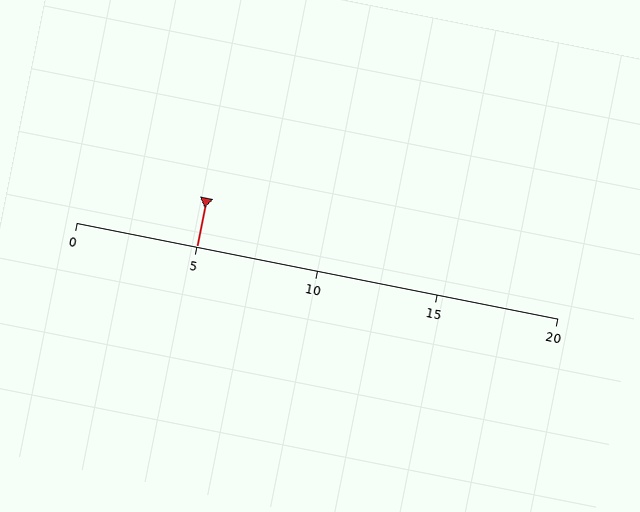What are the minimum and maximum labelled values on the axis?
The axis runs from 0 to 20.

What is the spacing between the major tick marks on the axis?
The major ticks are spaced 5 apart.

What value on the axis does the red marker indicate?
The marker indicates approximately 5.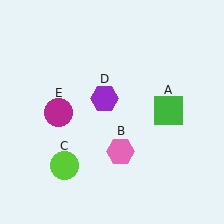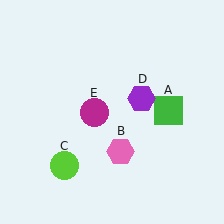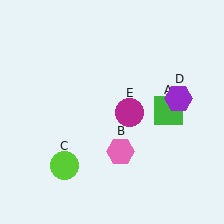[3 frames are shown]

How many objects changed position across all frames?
2 objects changed position: purple hexagon (object D), magenta circle (object E).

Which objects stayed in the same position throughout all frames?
Green square (object A) and pink hexagon (object B) and lime circle (object C) remained stationary.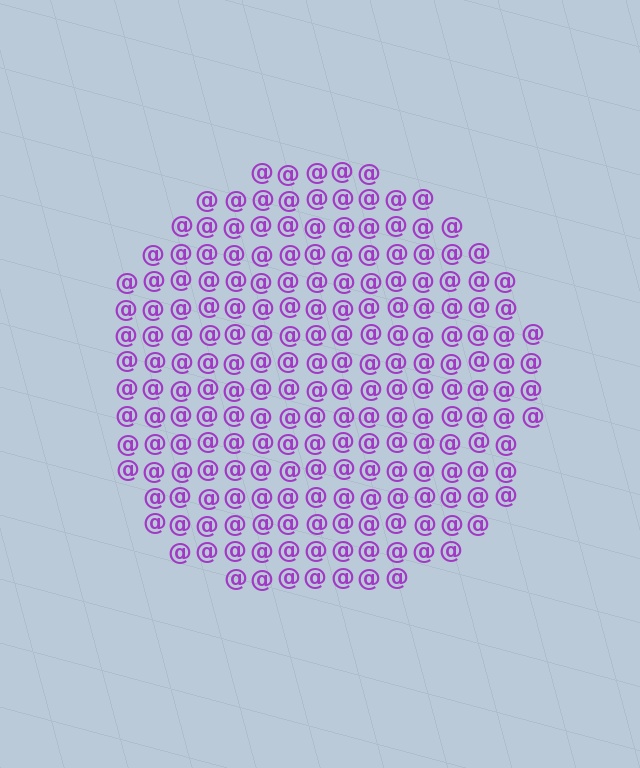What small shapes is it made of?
It is made of small at signs.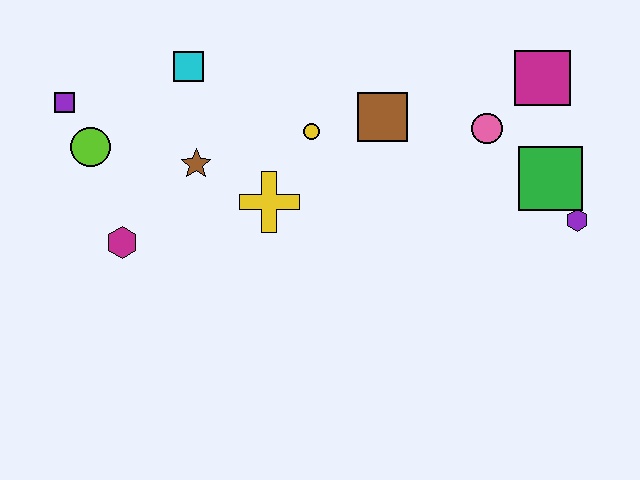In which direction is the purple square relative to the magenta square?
The purple square is to the left of the magenta square.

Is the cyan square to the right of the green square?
No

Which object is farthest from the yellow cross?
The purple hexagon is farthest from the yellow cross.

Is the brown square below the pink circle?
No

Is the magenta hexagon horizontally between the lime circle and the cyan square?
Yes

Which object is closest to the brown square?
The yellow circle is closest to the brown square.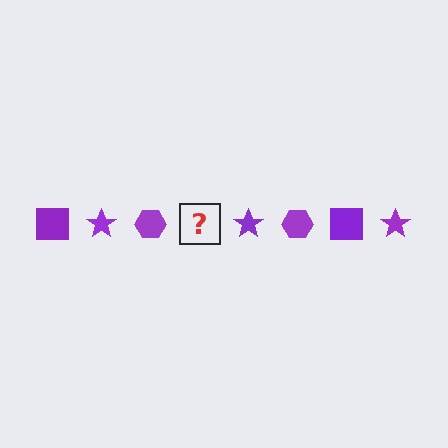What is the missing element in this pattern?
The missing element is a purple square.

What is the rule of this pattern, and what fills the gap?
The rule is that the pattern cycles through square, star, hexagon shapes in purple. The gap should be filled with a purple square.